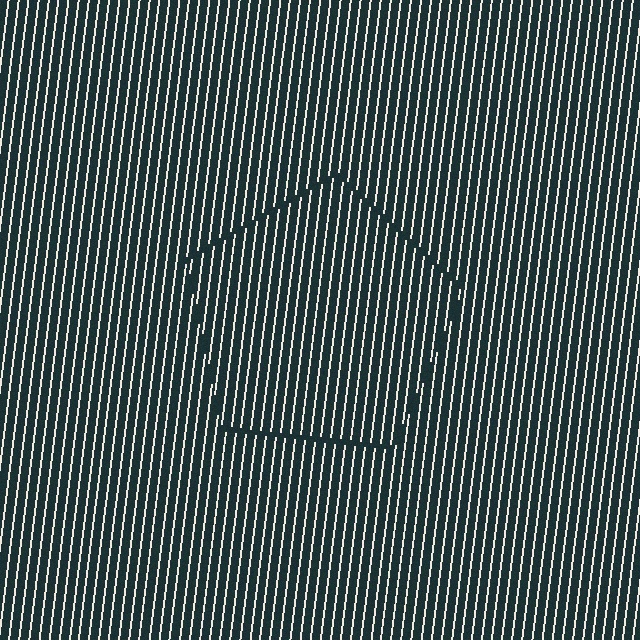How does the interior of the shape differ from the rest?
The interior of the shape contains the same grating, shifted by half a period — the contour is defined by the phase discontinuity where line-ends from the inner and outer gratings abut.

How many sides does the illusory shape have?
5 sides — the line-ends trace a pentagon.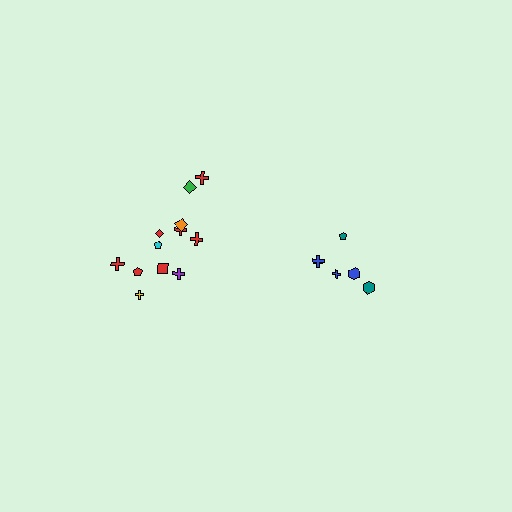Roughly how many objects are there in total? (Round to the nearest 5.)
Roughly 20 objects in total.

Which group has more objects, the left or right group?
The left group.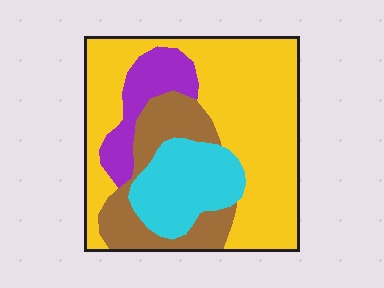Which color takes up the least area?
Purple, at roughly 10%.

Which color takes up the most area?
Yellow, at roughly 55%.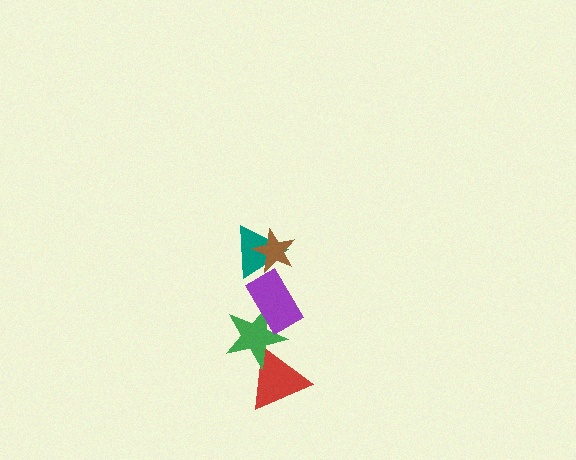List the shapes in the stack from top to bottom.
From top to bottom: the brown star, the teal triangle, the purple rectangle, the green star, the red triangle.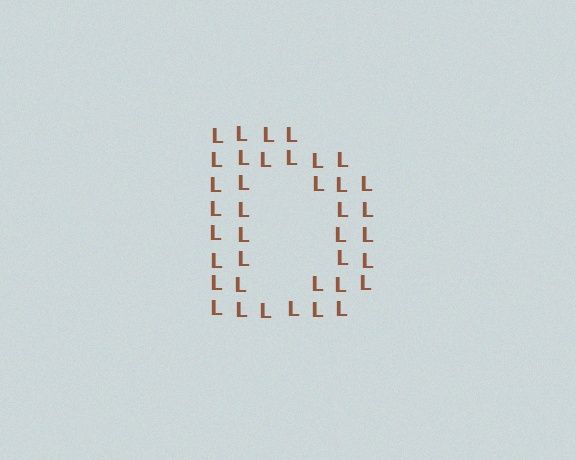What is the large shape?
The large shape is the letter D.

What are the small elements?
The small elements are letter L's.